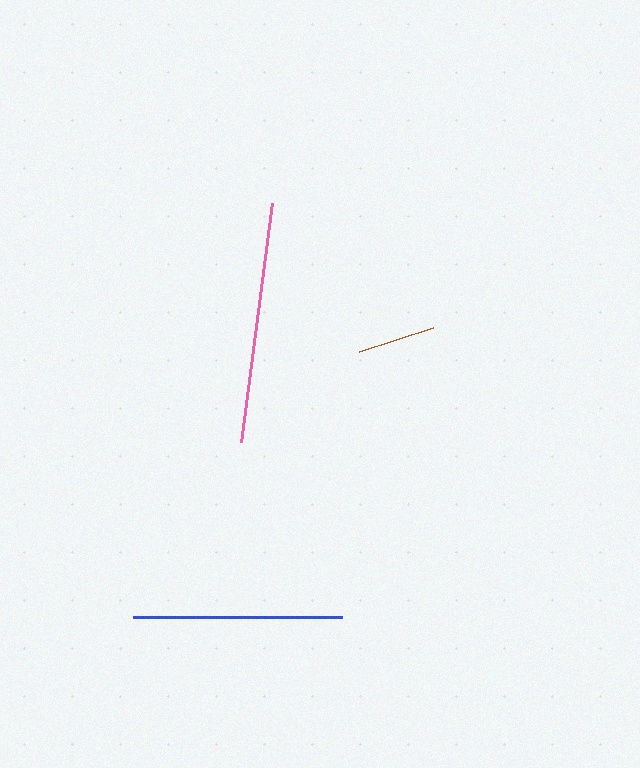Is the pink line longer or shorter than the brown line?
The pink line is longer than the brown line.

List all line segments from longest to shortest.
From longest to shortest: pink, blue, brown.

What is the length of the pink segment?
The pink segment is approximately 241 pixels long.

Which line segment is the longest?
The pink line is the longest at approximately 241 pixels.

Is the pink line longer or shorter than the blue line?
The pink line is longer than the blue line.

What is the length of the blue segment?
The blue segment is approximately 209 pixels long.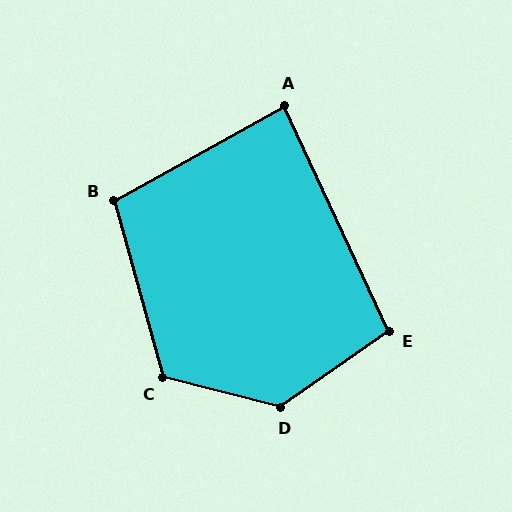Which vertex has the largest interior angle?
D, at approximately 131 degrees.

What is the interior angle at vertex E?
Approximately 100 degrees (obtuse).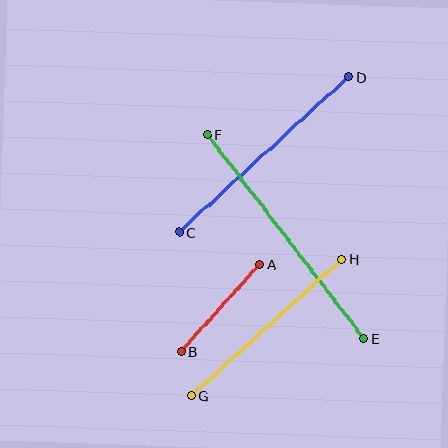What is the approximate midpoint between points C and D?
The midpoint is at approximately (264, 154) pixels.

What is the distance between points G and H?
The distance is approximately 203 pixels.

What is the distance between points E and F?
The distance is approximately 257 pixels.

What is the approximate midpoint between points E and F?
The midpoint is at approximately (286, 237) pixels.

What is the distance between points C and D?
The distance is approximately 230 pixels.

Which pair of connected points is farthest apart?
Points E and F are farthest apart.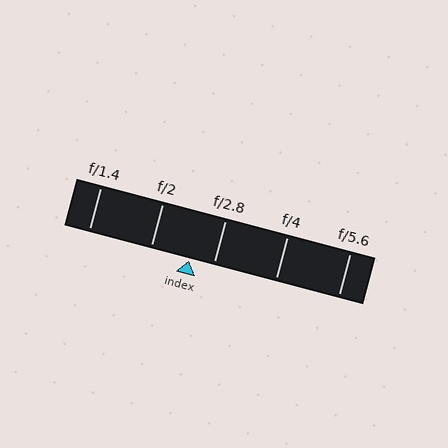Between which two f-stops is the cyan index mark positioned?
The index mark is between f/2 and f/2.8.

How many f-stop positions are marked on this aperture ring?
There are 5 f-stop positions marked.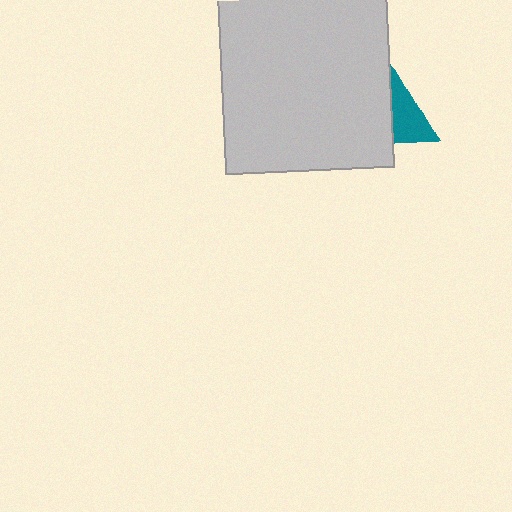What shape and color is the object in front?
The object in front is a light gray rectangle.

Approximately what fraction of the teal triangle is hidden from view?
Roughly 57% of the teal triangle is hidden behind the light gray rectangle.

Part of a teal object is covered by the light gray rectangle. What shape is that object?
It is a triangle.